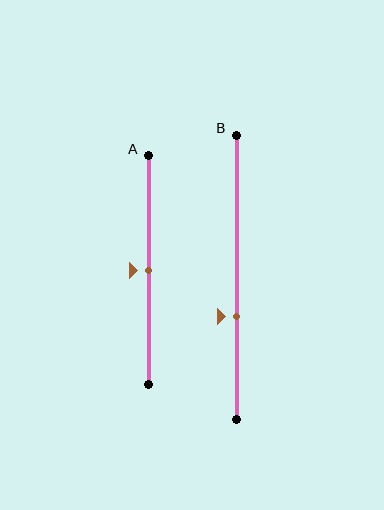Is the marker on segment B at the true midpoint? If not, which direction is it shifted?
No, the marker on segment B is shifted downward by about 14% of the segment length.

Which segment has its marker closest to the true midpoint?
Segment A has its marker closest to the true midpoint.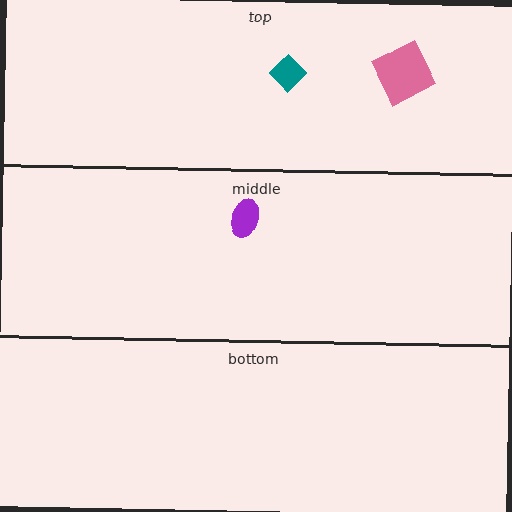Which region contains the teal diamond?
The top region.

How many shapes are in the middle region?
1.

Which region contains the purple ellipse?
The middle region.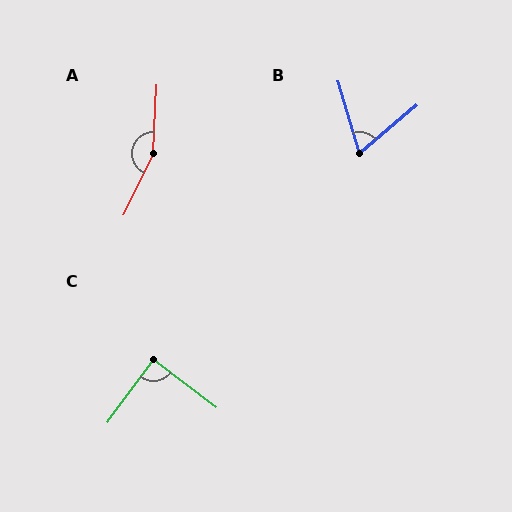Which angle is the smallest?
B, at approximately 66 degrees.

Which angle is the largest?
A, at approximately 156 degrees.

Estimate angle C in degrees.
Approximately 89 degrees.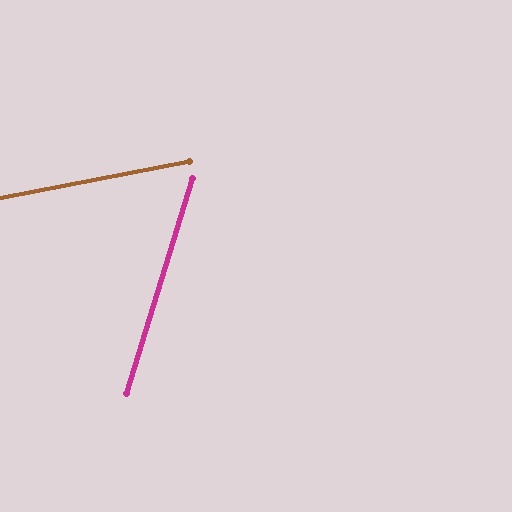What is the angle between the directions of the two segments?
Approximately 62 degrees.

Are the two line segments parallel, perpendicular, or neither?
Neither parallel nor perpendicular — they differ by about 62°.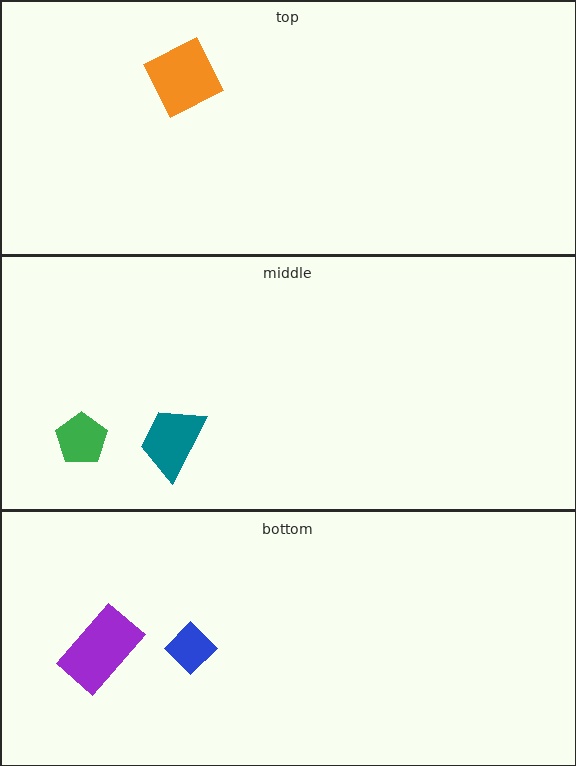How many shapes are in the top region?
1.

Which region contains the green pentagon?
The middle region.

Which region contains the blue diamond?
The bottom region.